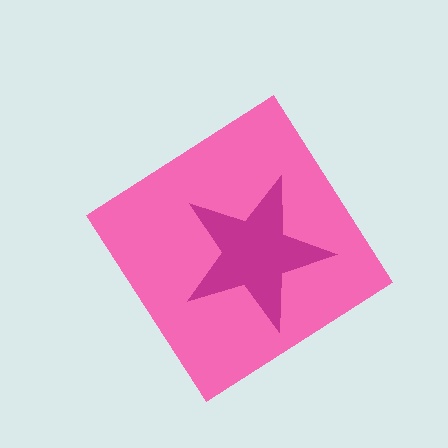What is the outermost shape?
The pink diamond.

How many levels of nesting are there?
2.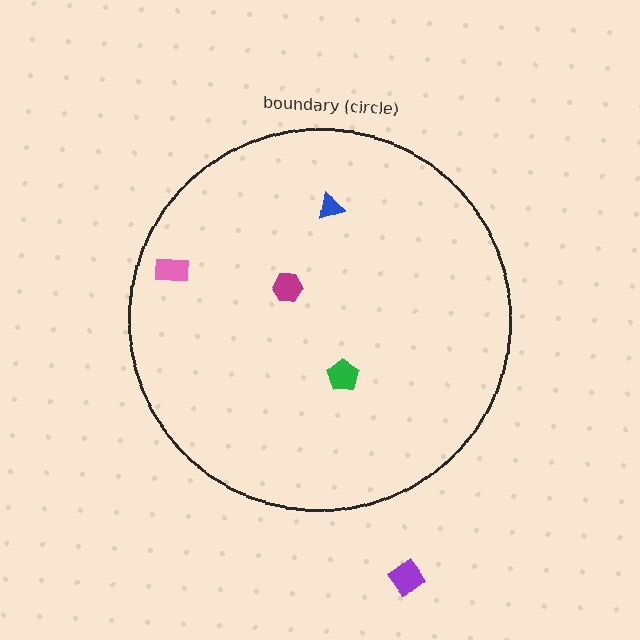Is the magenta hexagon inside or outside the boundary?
Inside.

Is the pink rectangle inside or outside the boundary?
Inside.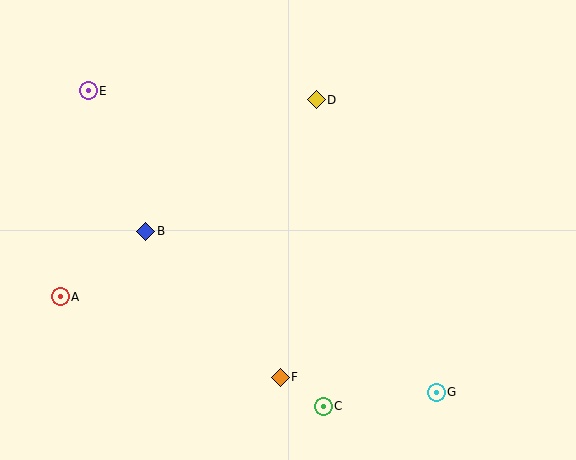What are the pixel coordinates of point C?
Point C is at (323, 406).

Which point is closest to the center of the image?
Point D at (316, 100) is closest to the center.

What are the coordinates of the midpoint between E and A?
The midpoint between E and A is at (74, 194).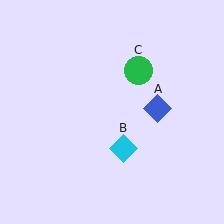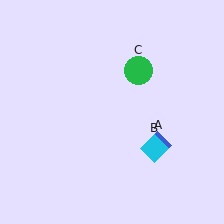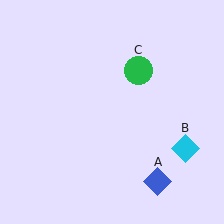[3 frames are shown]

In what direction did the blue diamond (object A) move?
The blue diamond (object A) moved down.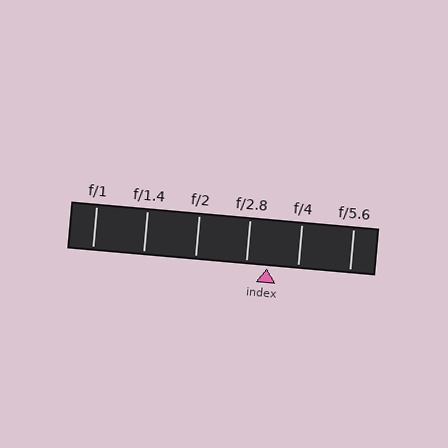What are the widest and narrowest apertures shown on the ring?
The widest aperture shown is f/1 and the narrowest is f/5.6.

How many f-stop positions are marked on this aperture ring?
There are 6 f-stop positions marked.